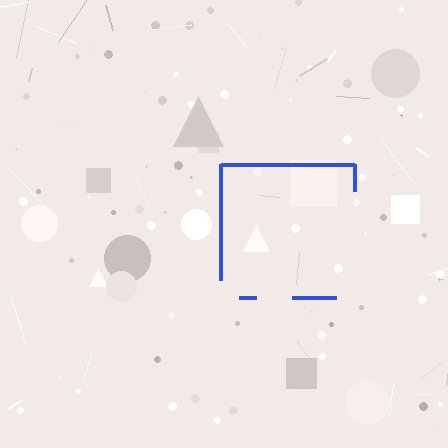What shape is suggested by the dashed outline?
The dashed outline suggests a square.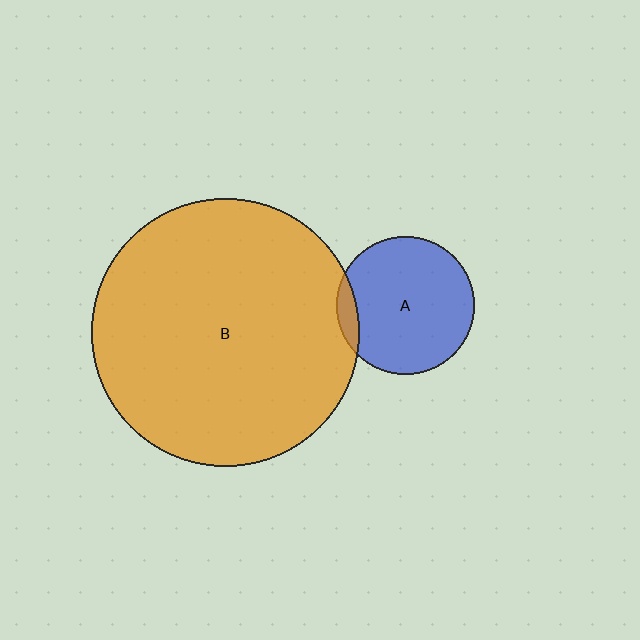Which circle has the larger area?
Circle B (orange).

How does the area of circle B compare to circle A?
Approximately 3.8 times.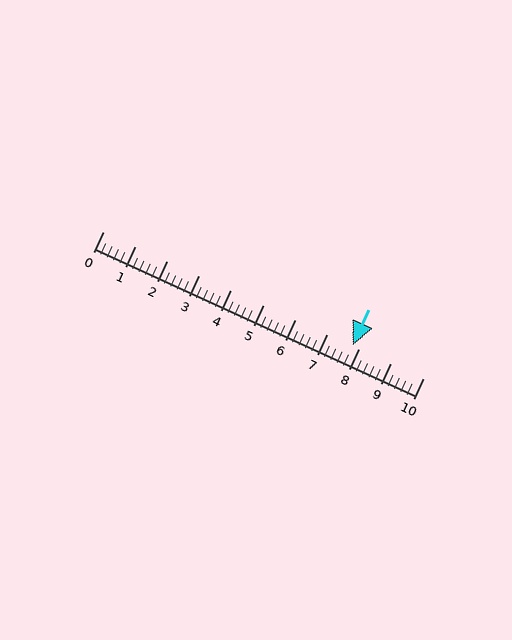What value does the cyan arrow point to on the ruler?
The cyan arrow points to approximately 7.8.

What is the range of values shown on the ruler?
The ruler shows values from 0 to 10.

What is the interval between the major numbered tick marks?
The major tick marks are spaced 1 units apart.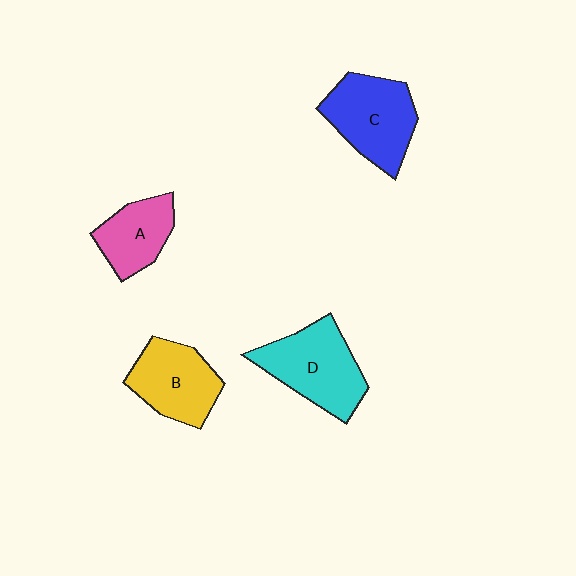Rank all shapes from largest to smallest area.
From largest to smallest: D (cyan), C (blue), B (yellow), A (pink).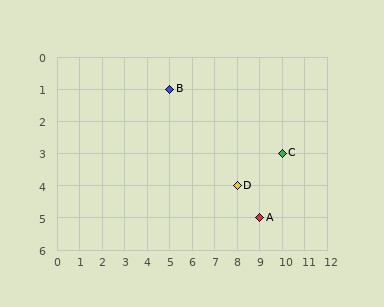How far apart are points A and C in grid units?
Points A and C are 1 column and 2 rows apart (about 2.2 grid units diagonally).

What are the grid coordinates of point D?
Point D is at grid coordinates (8, 4).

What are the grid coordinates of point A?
Point A is at grid coordinates (9, 5).